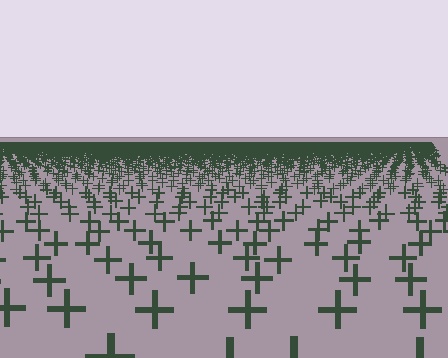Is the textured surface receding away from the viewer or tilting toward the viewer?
The surface is receding away from the viewer. Texture elements get smaller and denser toward the top.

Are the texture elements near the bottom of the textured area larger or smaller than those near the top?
Larger. Near the bottom, elements are closer to the viewer and appear at a bigger on-screen size.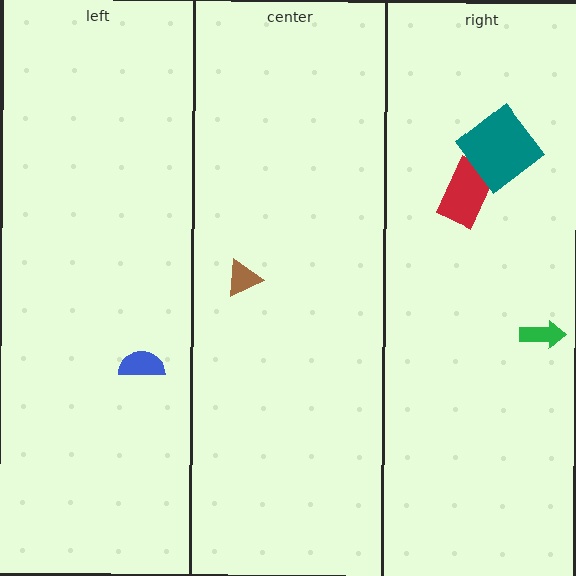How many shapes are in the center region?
1.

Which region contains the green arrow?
The right region.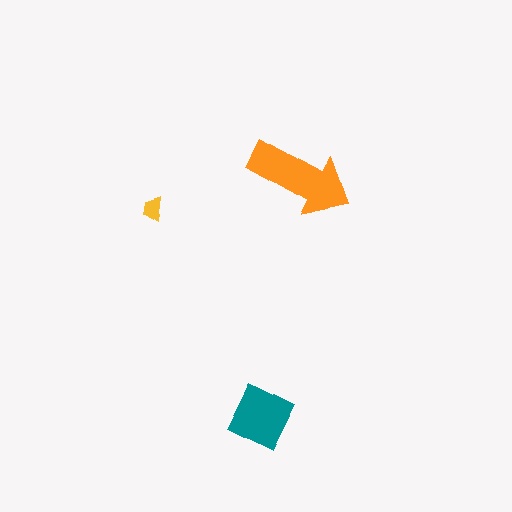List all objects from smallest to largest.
The yellow trapezoid, the teal diamond, the orange arrow.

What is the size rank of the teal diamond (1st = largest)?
2nd.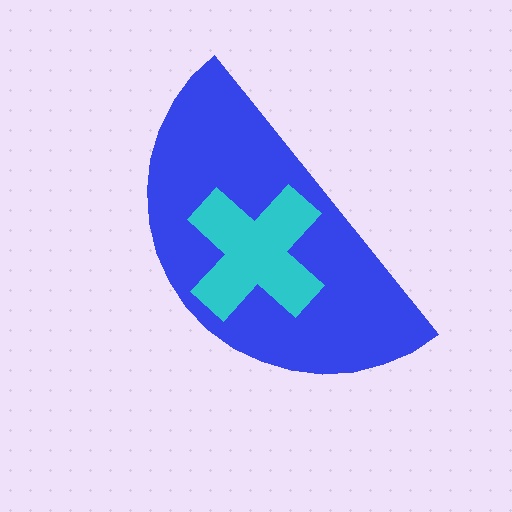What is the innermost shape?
The cyan cross.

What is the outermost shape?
The blue semicircle.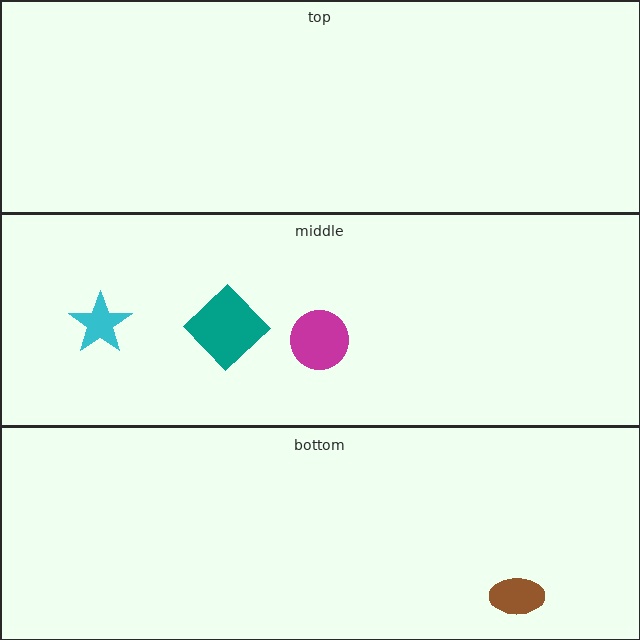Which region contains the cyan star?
The middle region.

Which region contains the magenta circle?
The middle region.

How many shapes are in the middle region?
3.